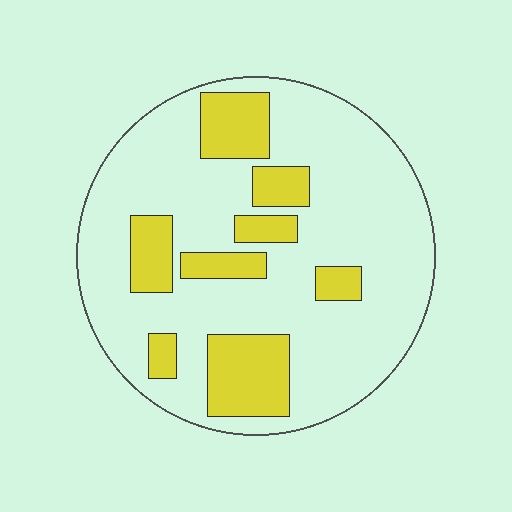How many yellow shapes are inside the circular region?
8.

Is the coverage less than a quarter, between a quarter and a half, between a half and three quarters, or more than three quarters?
Less than a quarter.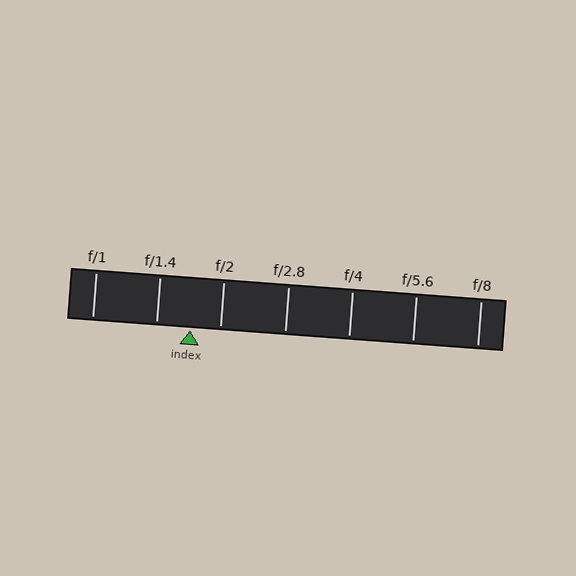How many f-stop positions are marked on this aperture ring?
There are 7 f-stop positions marked.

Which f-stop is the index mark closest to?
The index mark is closest to f/2.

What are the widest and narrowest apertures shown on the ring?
The widest aperture shown is f/1 and the narrowest is f/8.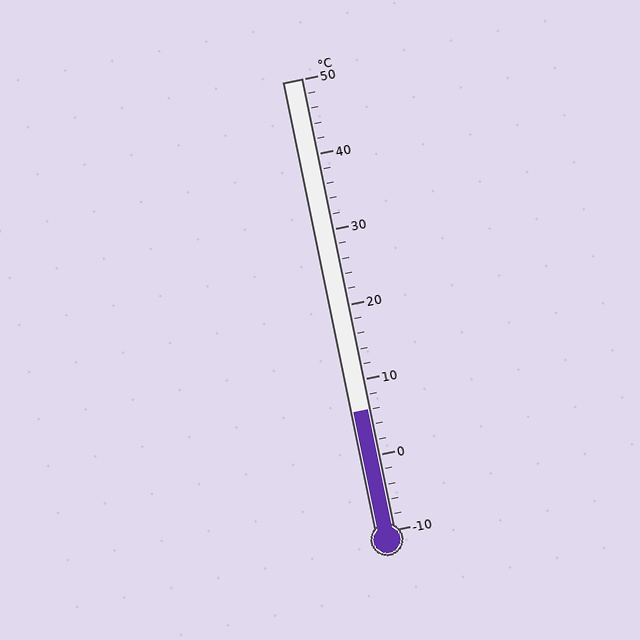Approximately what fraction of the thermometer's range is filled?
The thermometer is filled to approximately 25% of its range.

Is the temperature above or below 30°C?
The temperature is below 30°C.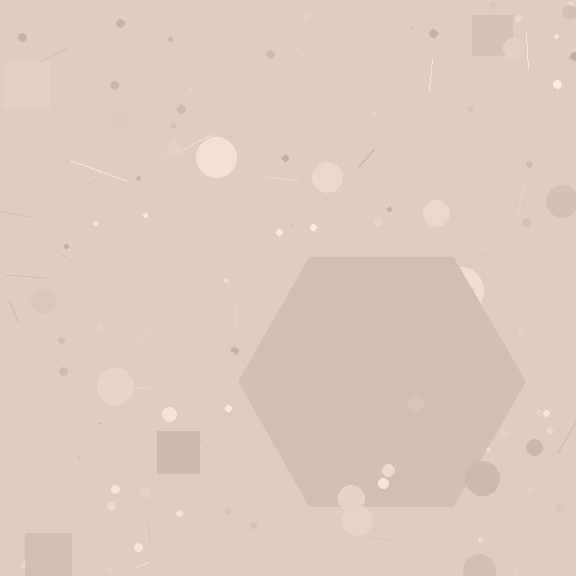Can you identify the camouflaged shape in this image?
The camouflaged shape is a hexagon.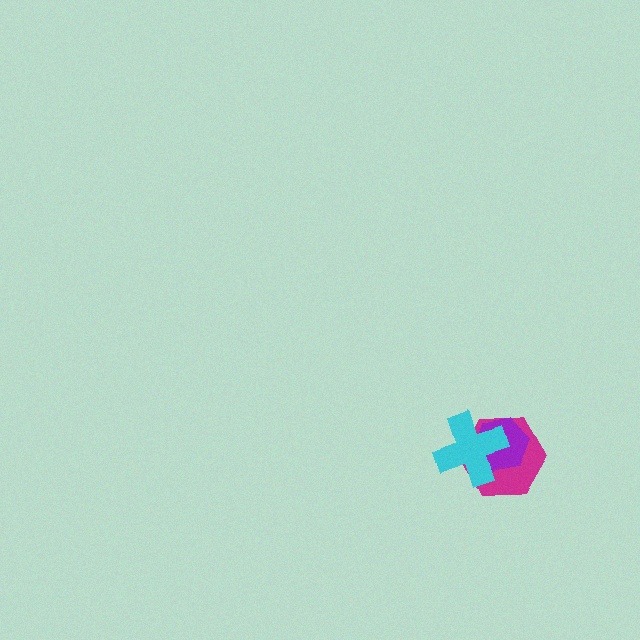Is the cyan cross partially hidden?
No, no other shape covers it.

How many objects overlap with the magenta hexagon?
2 objects overlap with the magenta hexagon.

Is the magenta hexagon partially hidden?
Yes, it is partially covered by another shape.